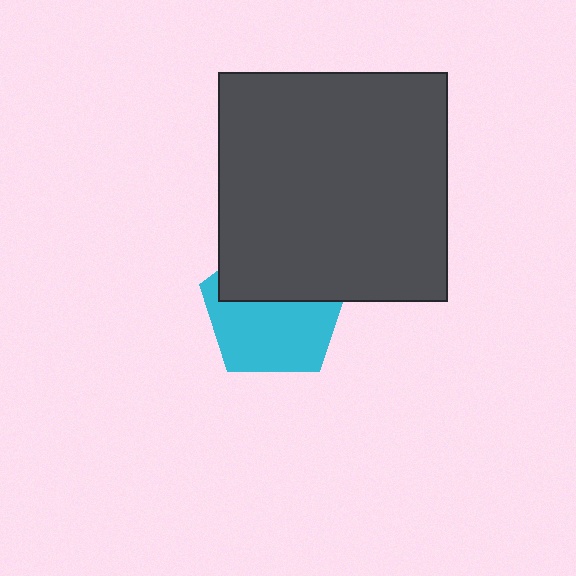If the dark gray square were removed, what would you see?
You would see the complete cyan pentagon.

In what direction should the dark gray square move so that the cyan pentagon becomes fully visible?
The dark gray square should move up. That is the shortest direction to clear the overlap and leave the cyan pentagon fully visible.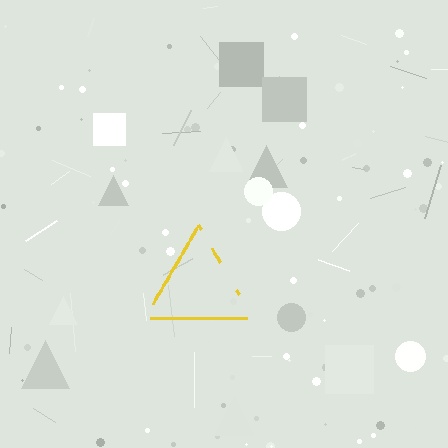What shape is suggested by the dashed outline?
The dashed outline suggests a triangle.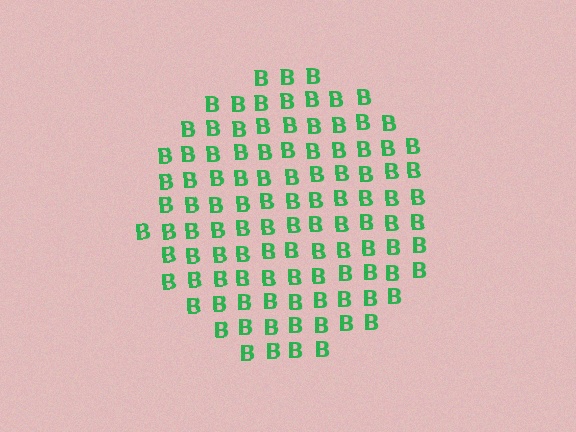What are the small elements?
The small elements are letter B's.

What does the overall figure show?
The overall figure shows a circle.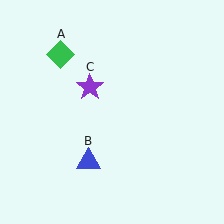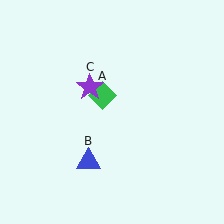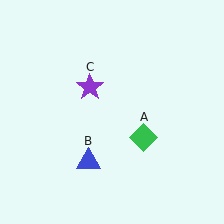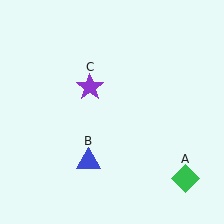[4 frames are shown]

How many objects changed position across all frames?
1 object changed position: green diamond (object A).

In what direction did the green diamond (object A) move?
The green diamond (object A) moved down and to the right.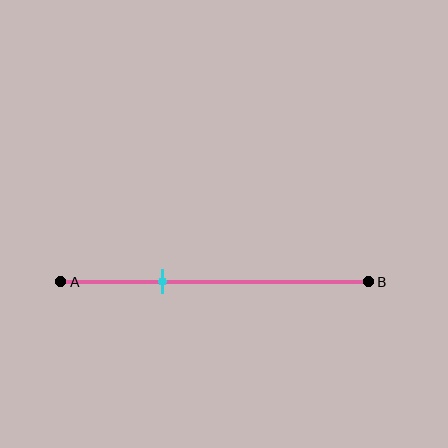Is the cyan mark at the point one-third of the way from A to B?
Yes, the mark is approximately at the one-third point.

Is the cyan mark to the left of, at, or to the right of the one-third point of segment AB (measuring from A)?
The cyan mark is approximately at the one-third point of segment AB.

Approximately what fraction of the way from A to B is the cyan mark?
The cyan mark is approximately 35% of the way from A to B.